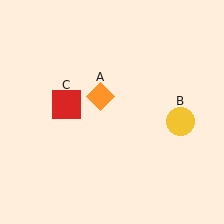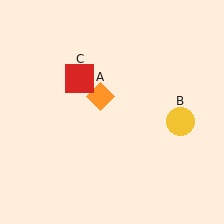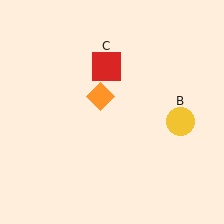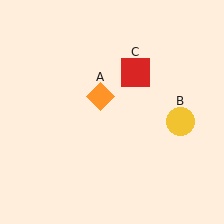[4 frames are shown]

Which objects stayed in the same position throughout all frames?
Orange diamond (object A) and yellow circle (object B) remained stationary.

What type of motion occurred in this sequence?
The red square (object C) rotated clockwise around the center of the scene.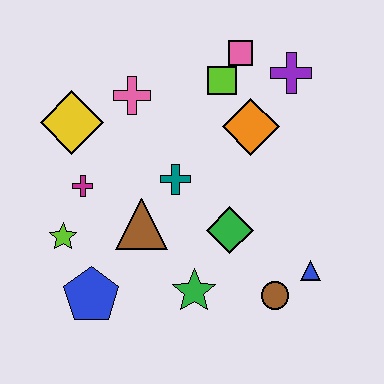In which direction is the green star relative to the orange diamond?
The green star is below the orange diamond.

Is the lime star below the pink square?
Yes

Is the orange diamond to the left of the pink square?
No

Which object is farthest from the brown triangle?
The purple cross is farthest from the brown triangle.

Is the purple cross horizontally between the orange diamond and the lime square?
No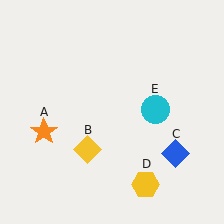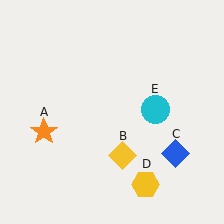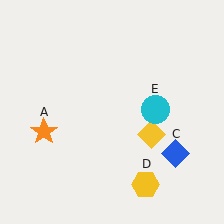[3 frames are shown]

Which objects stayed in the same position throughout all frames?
Orange star (object A) and blue diamond (object C) and yellow hexagon (object D) and cyan circle (object E) remained stationary.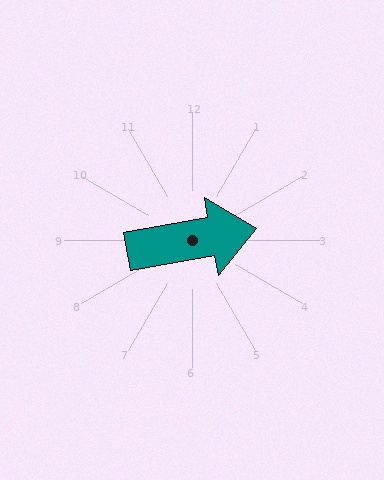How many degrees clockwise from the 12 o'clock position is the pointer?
Approximately 80 degrees.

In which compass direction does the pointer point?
East.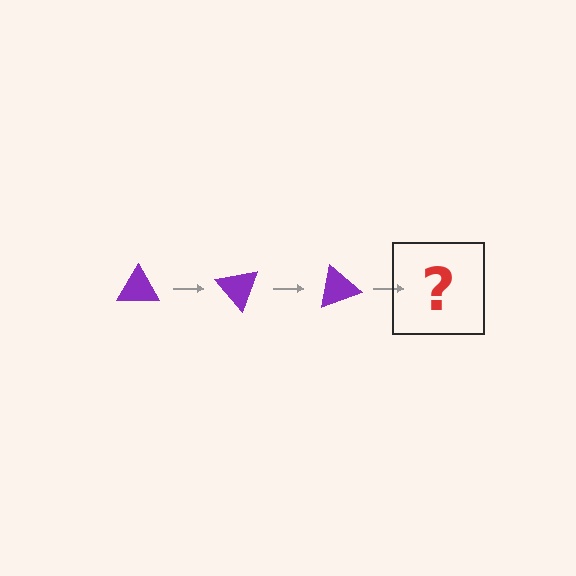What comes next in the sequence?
The next element should be a purple triangle rotated 150 degrees.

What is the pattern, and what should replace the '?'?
The pattern is that the triangle rotates 50 degrees each step. The '?' should be a purple triangle rotated 150 degrees.